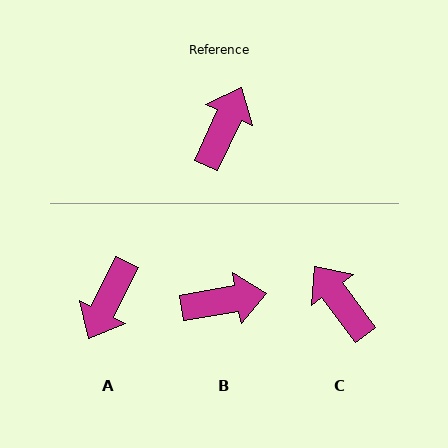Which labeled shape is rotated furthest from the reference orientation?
A, about 178 degrees away.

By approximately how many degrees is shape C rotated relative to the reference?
Approximately 61 degrees counter-clockwise.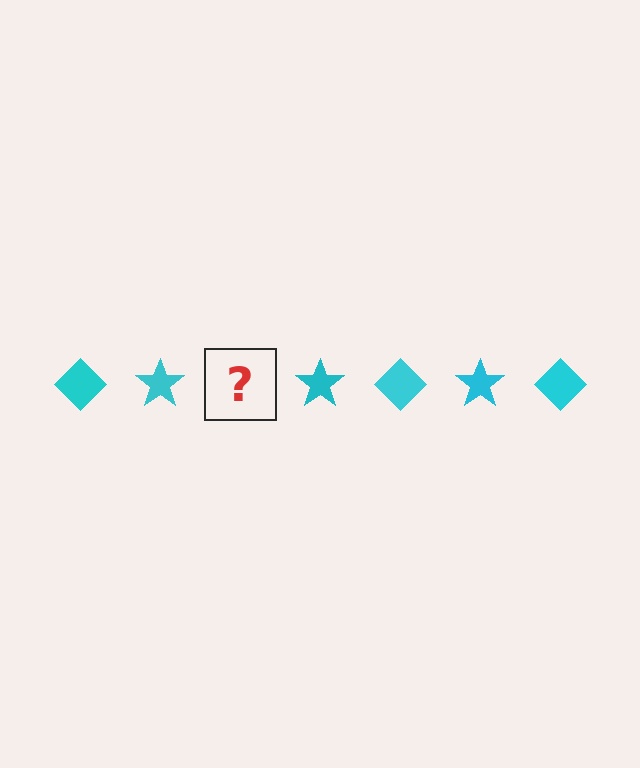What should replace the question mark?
The question mark should be replaced with a cyan diamond.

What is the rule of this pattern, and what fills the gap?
The rule is that the pattern cycles through diamond, star shapes in cyan. The gap should be filled with a cyan diamond.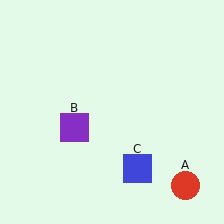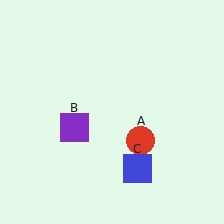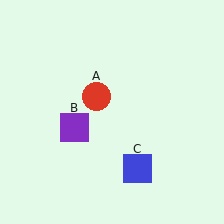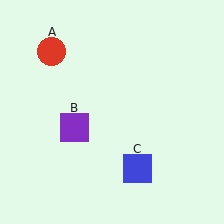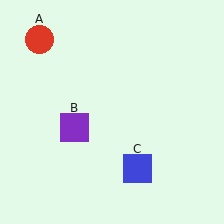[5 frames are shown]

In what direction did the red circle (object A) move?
The red circle (object A) moved up and to the left.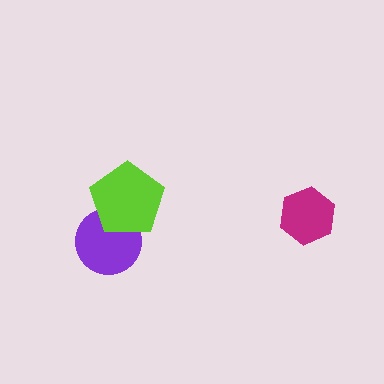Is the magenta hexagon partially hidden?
No, no other shape covers it.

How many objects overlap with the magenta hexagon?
0 objects overlap with the magenta hexagon.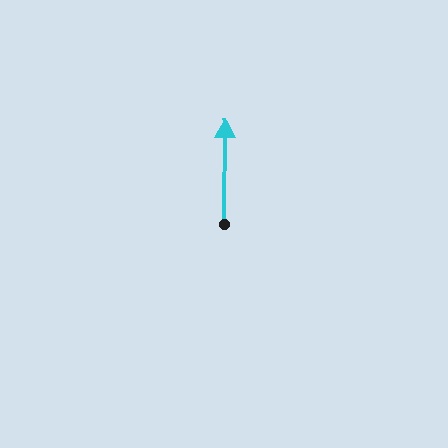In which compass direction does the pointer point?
North.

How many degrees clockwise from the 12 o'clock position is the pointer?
Approximately 1 degrees.